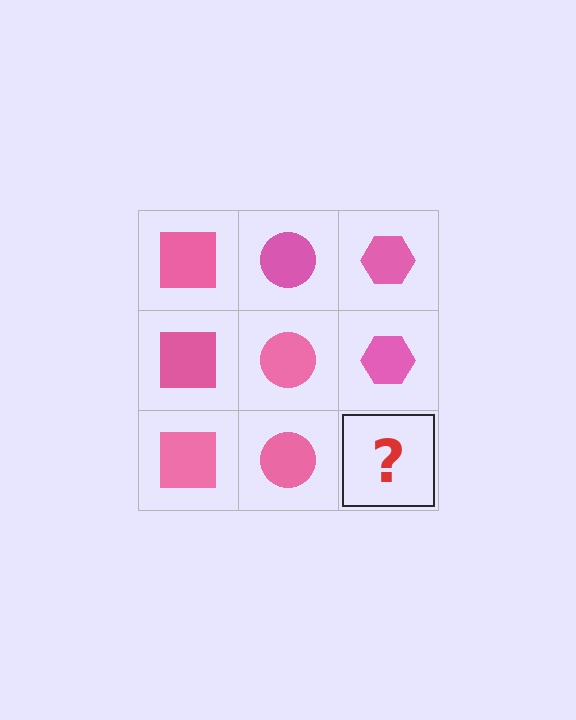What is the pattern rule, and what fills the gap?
The rule is that each column has a consistent shape. The gap should be filled with a pink hexagon.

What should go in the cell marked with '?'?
The missing cell should contain a pink hexagon.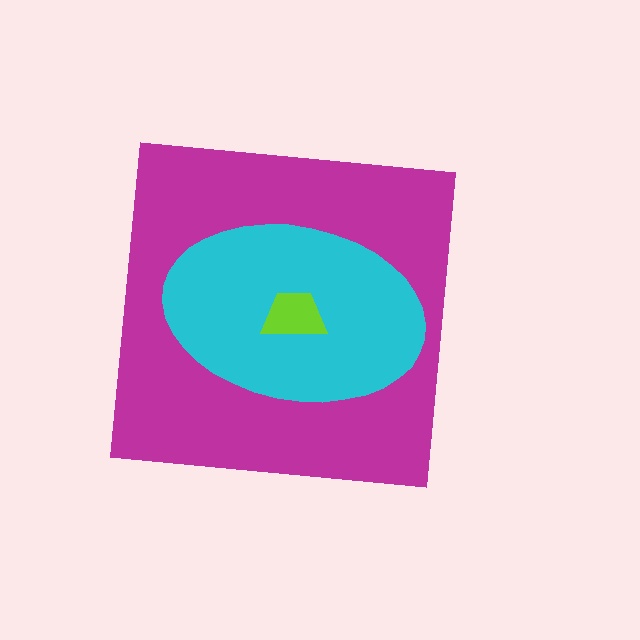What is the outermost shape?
The magenta square.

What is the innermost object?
The lime trapezoid.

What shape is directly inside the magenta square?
The cyan ellipse.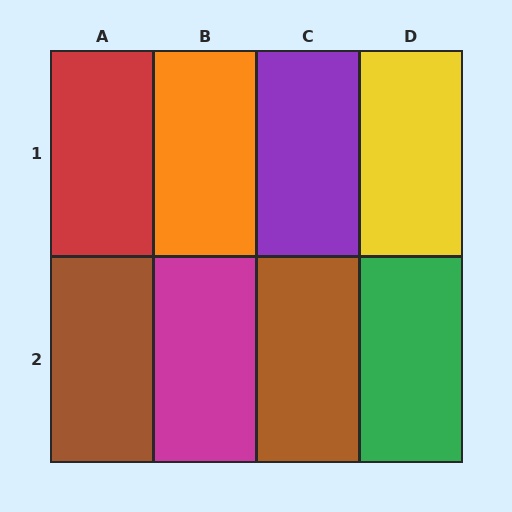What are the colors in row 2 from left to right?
Brown, magenta, brown, green.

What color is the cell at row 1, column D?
Yellow.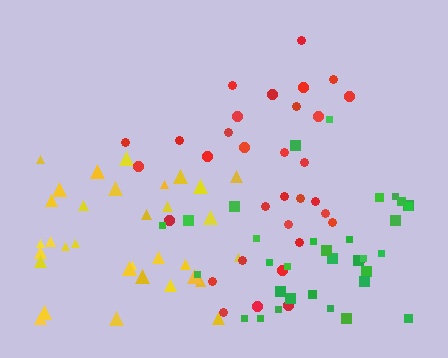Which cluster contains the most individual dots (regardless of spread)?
Green (34).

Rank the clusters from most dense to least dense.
yellow, green, red.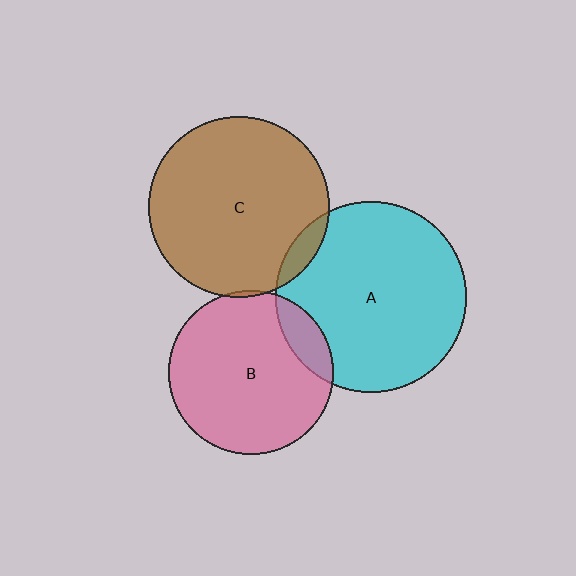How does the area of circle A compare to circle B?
Approximately 1.3 times.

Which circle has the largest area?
Circle A (cyan).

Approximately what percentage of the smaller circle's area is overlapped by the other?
Approximately 5%.